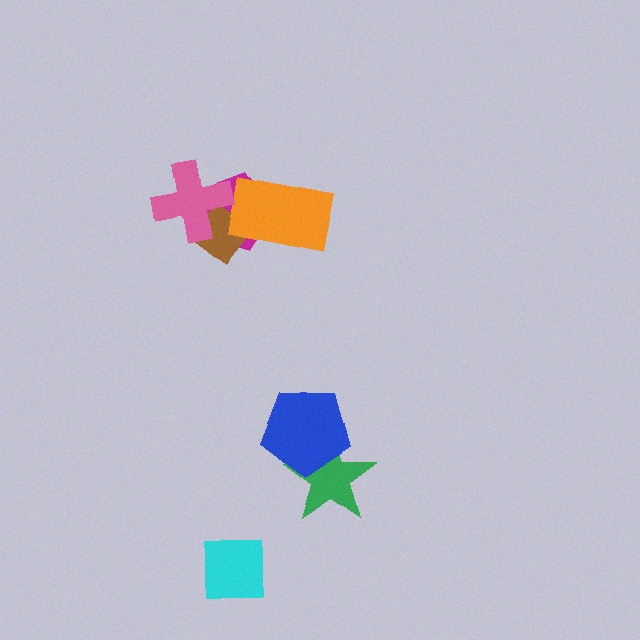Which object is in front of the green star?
The blue pentagon is in front of the green star.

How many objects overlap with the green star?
1 object overlaps with the green star.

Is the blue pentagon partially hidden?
No, no other shape covers it.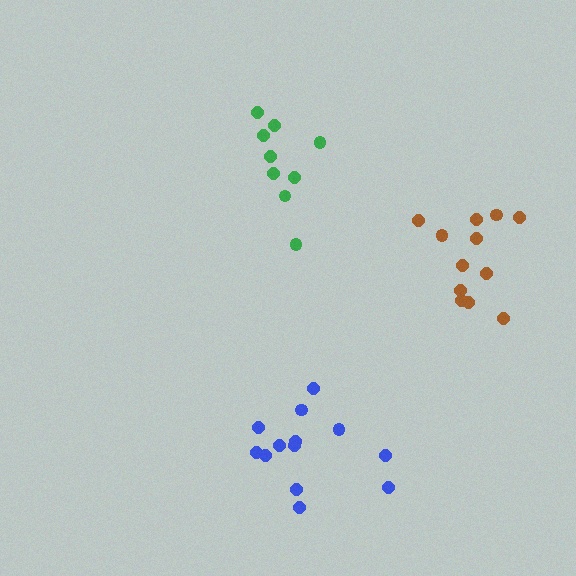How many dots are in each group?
Group 1: 12 dots, Group 2: 9 dots, Group 3: 13 dots (34 total).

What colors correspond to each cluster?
The clusters are colored: brown, green, blue.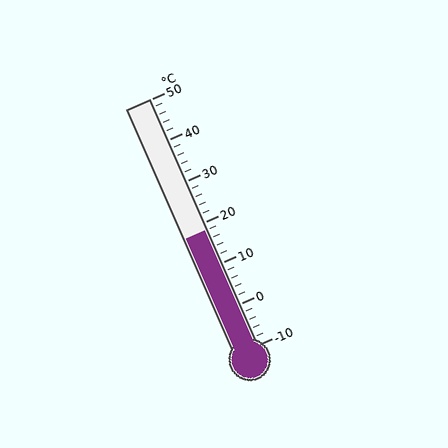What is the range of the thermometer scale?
The thermometer scale ranges from -10°C to 50°C.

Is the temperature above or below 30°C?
The temperature is below 30°C.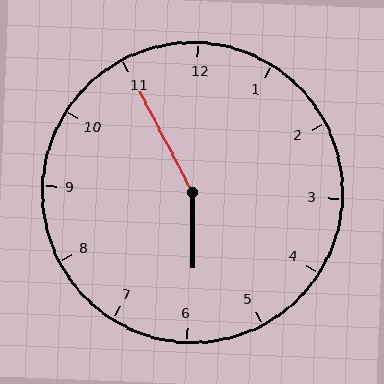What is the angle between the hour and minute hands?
Approximately 152 degrees.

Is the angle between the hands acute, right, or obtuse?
It is obtuse.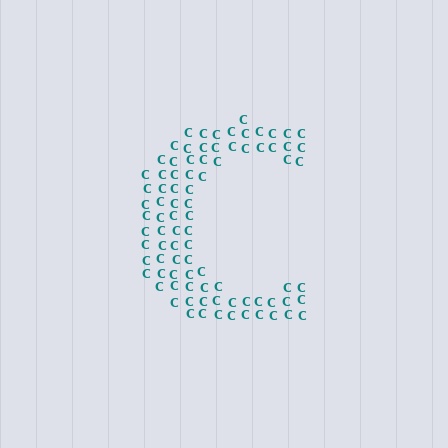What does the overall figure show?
The overall figure shows the letter C.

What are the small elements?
The small elements are letter C's.